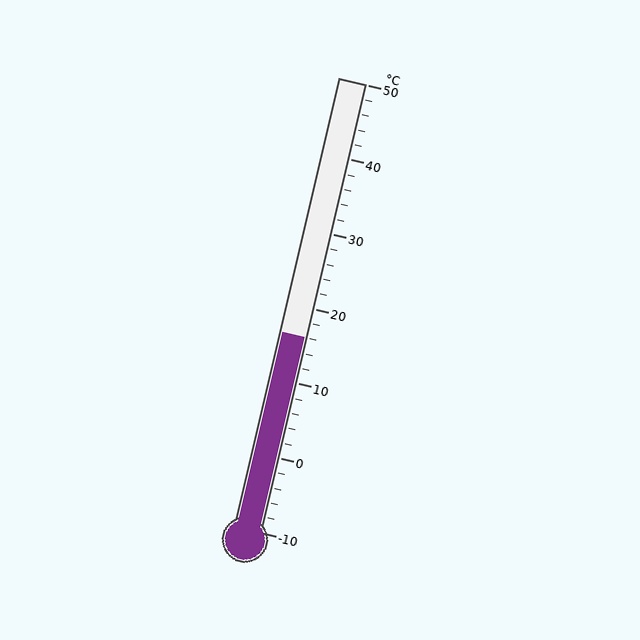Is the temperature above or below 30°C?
The temperature is below 30°C.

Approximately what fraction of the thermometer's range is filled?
The thermometer is filled to approximately 45% of its range.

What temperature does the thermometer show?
The thermometer shows approximately 16°C.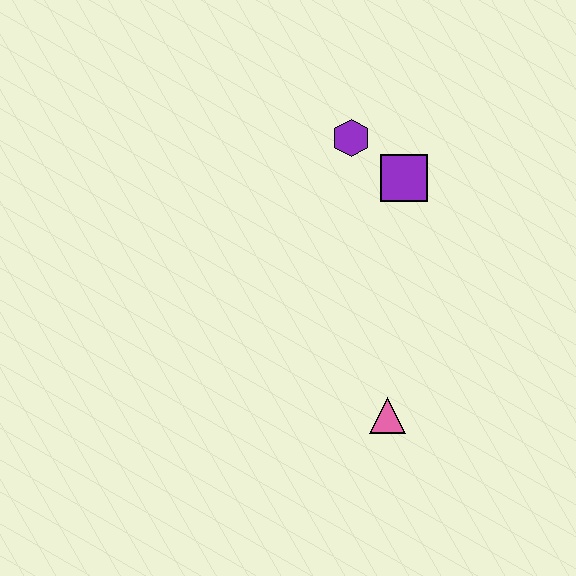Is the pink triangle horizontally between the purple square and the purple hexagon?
Yes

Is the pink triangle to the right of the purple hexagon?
Yes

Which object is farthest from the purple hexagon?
The pink triangle is farthest from the purple hexagon.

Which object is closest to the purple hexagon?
The purple square is closest to the purple hexagon.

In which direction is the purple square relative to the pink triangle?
The purple square is above the pink triangle.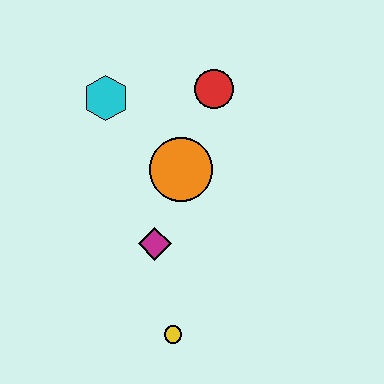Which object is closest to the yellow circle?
The magenta diamond is closest to the yellow circle.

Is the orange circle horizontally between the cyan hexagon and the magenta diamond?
No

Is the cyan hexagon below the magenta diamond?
No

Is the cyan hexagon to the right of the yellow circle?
No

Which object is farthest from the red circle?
The yellow circle is farthest from the red circle.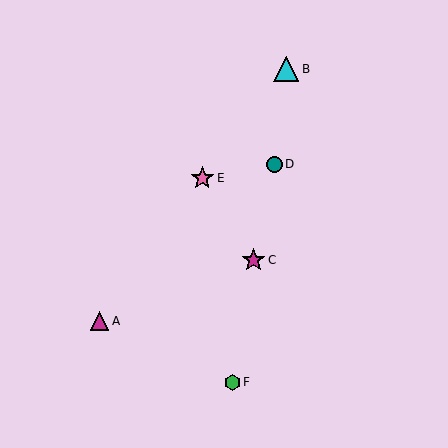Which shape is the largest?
The cyan triangle (labeled B) is the largest.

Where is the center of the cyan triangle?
The center of the cyan triangle is at (286, 69).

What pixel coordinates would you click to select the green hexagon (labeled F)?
Click at (233, 382) to select the green hexagon F.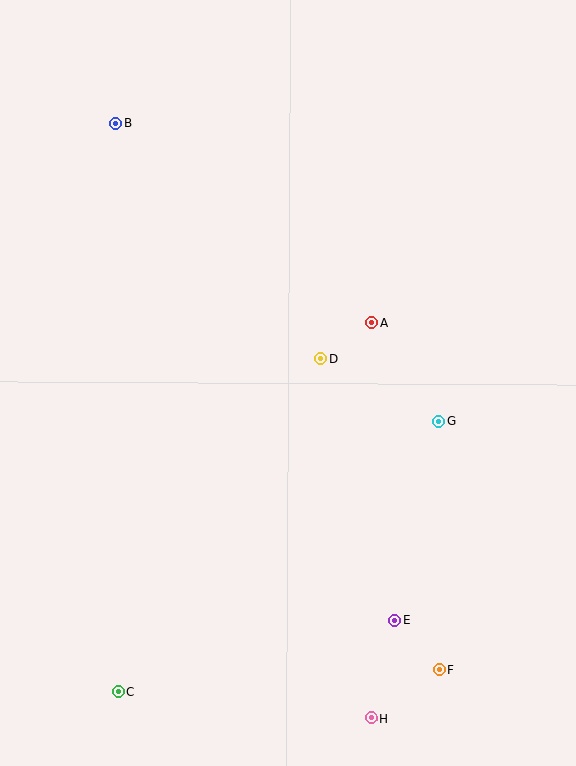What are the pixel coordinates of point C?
Point C is at (118, 692).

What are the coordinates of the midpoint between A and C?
The midpoint between A and C is at (245, 507).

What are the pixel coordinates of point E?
Point E is at (394, 620).